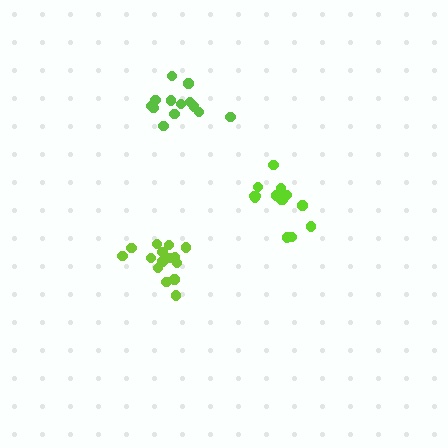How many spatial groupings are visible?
There are 3 spatial groupings.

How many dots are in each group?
Group 1: 14 dots, Group 2: 15 dots, Group 3: 13 dots (42 total).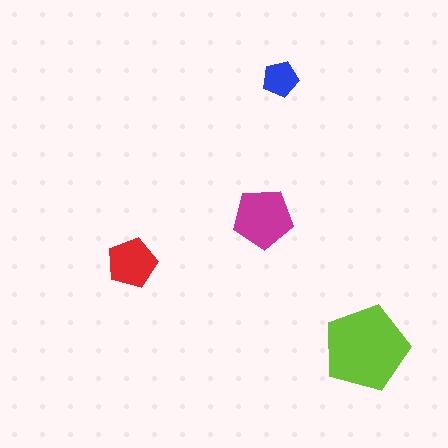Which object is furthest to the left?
The red pentagon is leftmost.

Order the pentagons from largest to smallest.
the lime one, the magenta one, the red one, the blue one.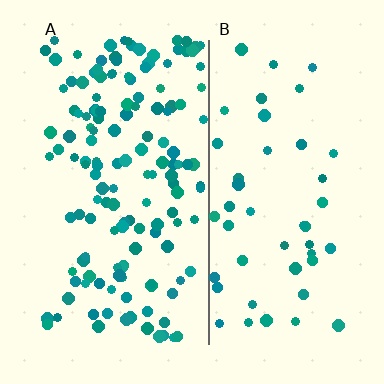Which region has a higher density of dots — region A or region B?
A (the left).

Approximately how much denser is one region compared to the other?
Approximately 3.0× — region A over region B.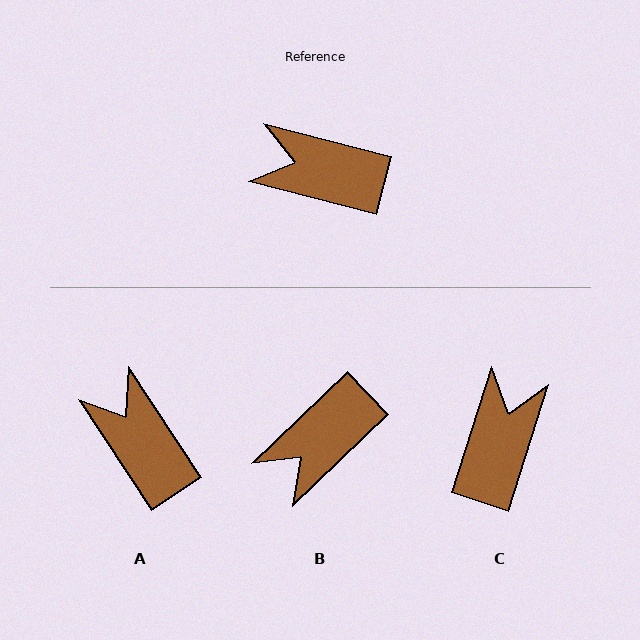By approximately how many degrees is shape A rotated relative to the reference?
Approximately 42 degrees clockwise.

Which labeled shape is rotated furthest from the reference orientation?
C, about 93 degrees away.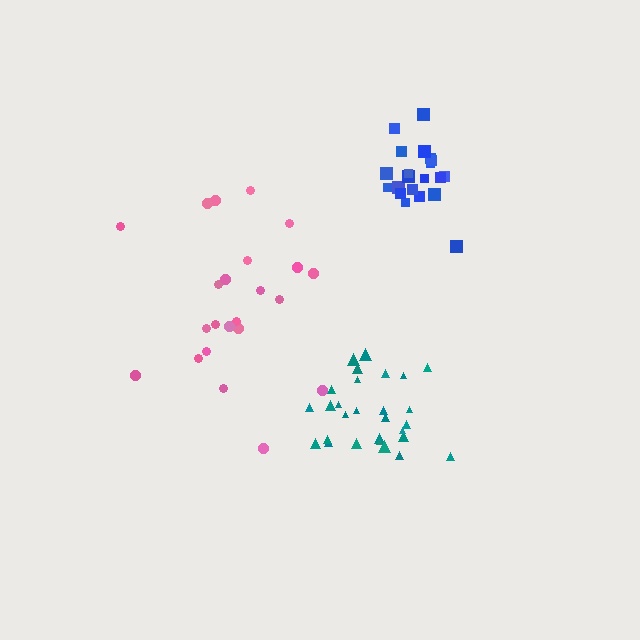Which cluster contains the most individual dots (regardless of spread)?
Teal (28).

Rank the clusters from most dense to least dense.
blue, teal, pink.